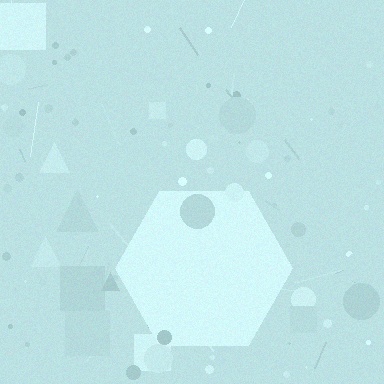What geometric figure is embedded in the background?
A hexagon is embedded in the background.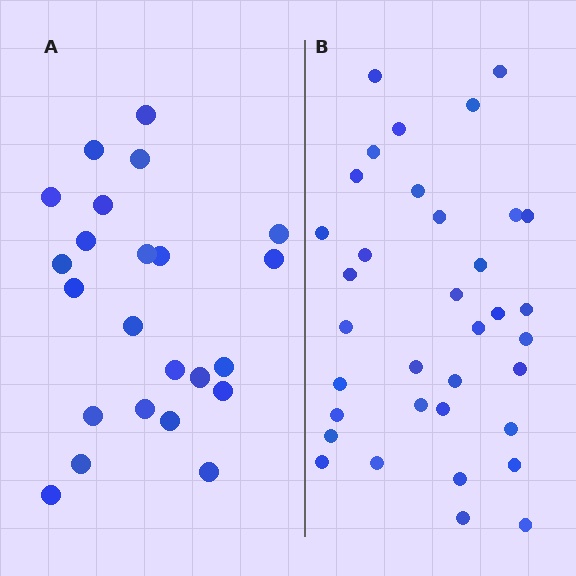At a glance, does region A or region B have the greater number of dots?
Region B (the right region) has more dots.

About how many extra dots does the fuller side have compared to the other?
Region B has roughly 12 or so more dots than region A.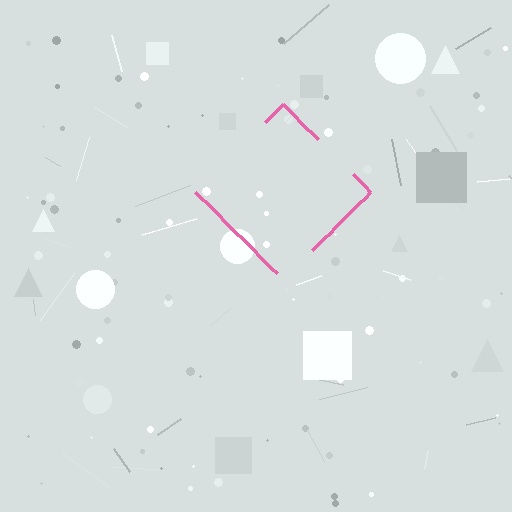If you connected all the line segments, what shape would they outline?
They would outline a diamond.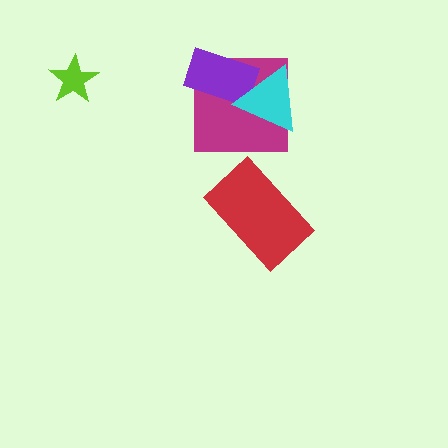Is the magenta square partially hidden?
Yes, it is partially covered by another shape.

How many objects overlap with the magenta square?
2 objects overlap with the magenta square.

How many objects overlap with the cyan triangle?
2 objects overlap with the cyan triangle.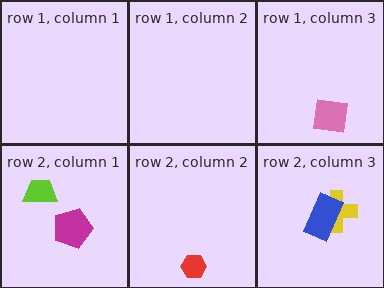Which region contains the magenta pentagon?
The row 2, column 1 region.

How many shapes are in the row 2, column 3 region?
2.